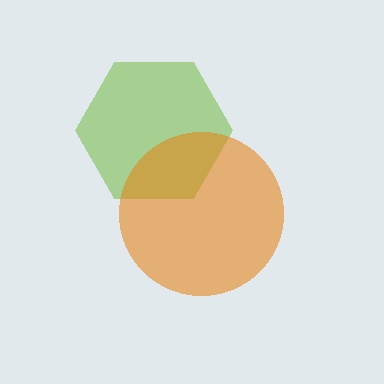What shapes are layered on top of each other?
The layered shapes are: a lime hexagon, an orange circle.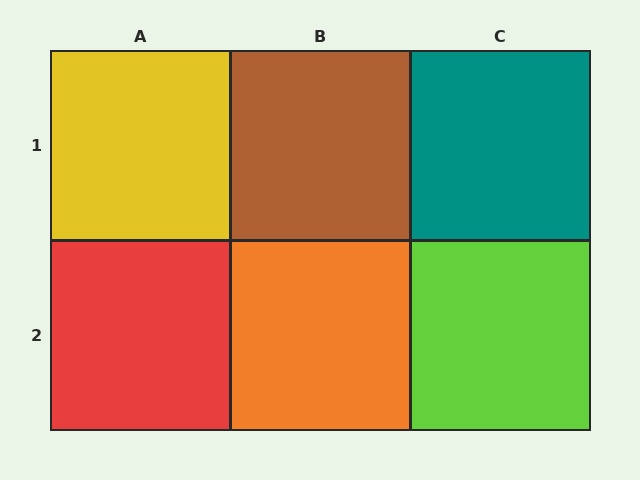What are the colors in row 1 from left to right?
Yellow, brown, teal.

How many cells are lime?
1 cell is lime.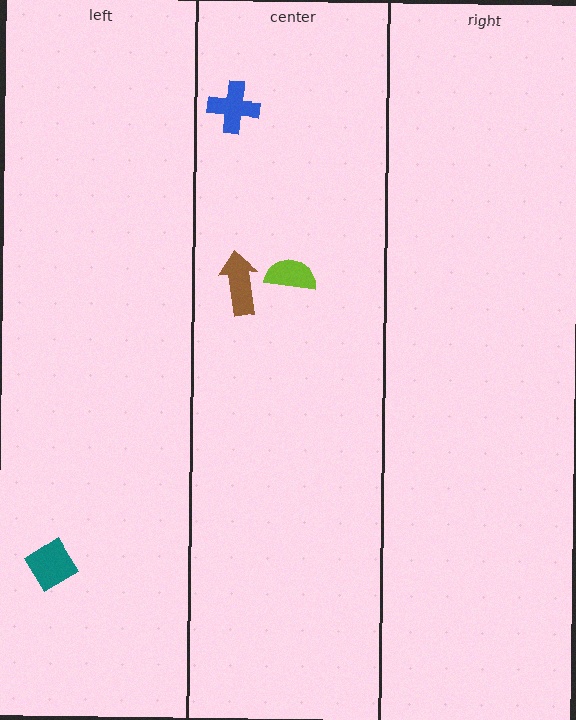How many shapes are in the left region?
1.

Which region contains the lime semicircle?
The center region.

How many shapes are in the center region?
3.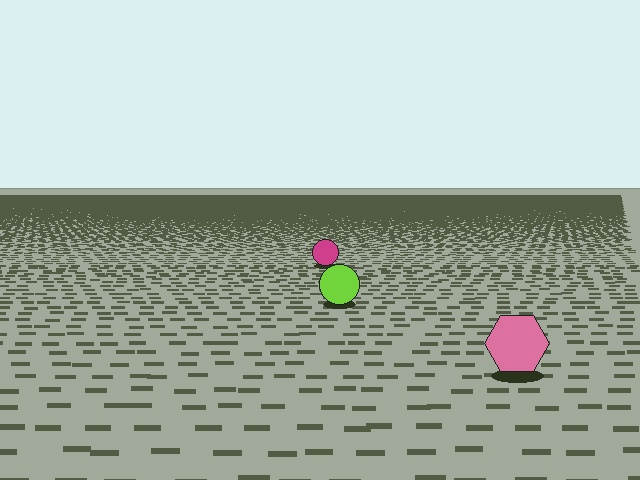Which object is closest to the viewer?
The pink hexagon is closest. The texture marks near it are larger and more spread out.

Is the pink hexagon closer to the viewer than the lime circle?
Yes. The pink hexagon is closer — you can tell from the texture gradient: the ground texture is coarser near it.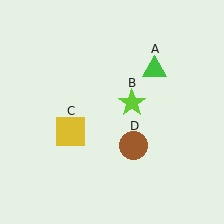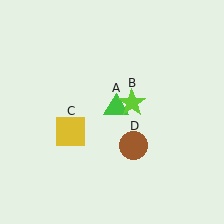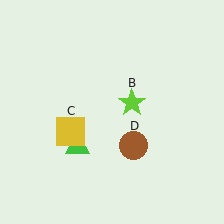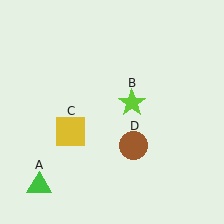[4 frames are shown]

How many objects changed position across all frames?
1 object changed position: green triangle (object A).